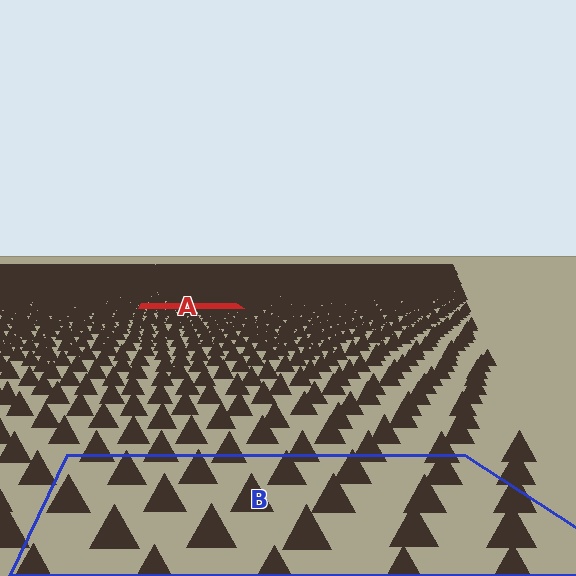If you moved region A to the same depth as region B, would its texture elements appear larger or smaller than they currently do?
They would appear larger. At a closer depth, the same texture elements are projected at a bigger on-screen size.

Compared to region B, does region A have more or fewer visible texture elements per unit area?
Region A has more texture elements per unit area — they are packed more densely because it is farther away.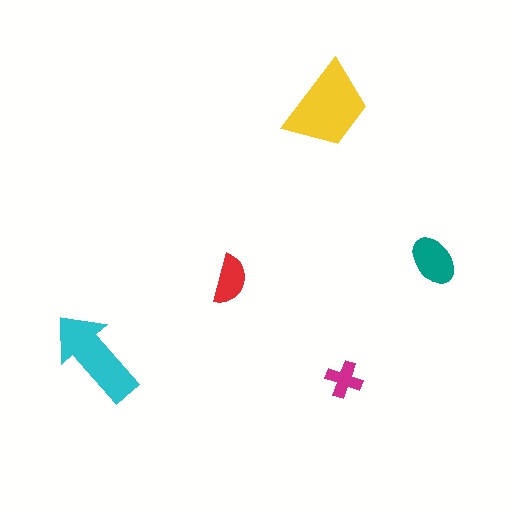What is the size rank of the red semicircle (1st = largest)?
4th.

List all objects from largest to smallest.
The yellow trapezoid, the cyan arrow, the teal ellipse, the red semicircle, the magenta cross.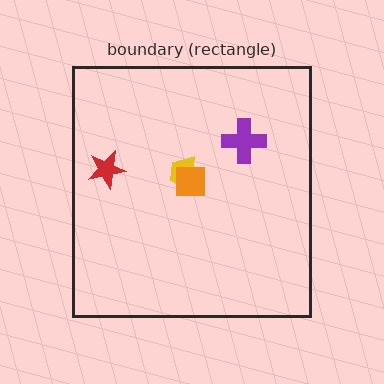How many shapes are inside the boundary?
4 inside, 0 outside.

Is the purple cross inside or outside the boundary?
Inside.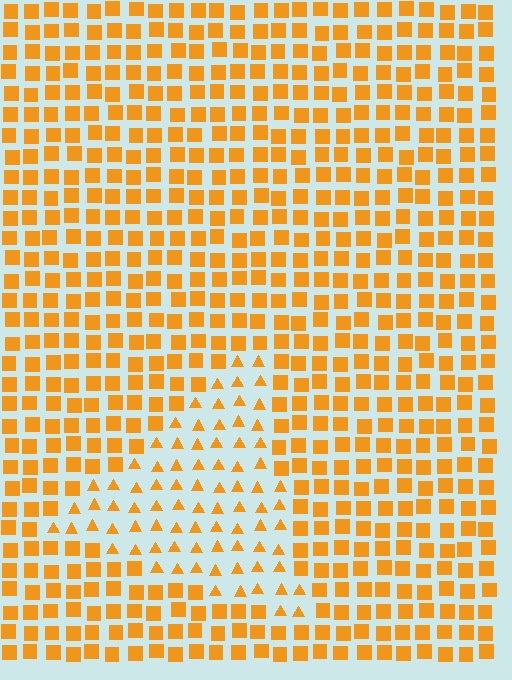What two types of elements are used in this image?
The image uses triangles inside the triangle region and squares outside it.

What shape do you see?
I see a triangle.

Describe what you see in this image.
The image is filled with small orange elements arranged in a uniform grid. A triangle-shaped region contains triangles, while the surrounding area contains squares. The boundary is defined purely by the change in element shape.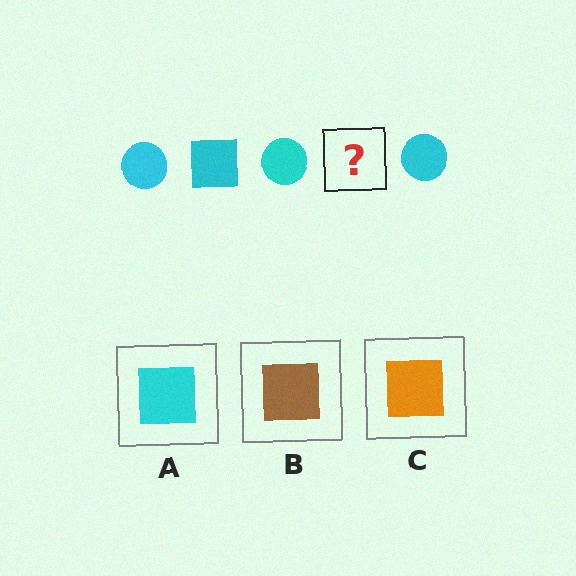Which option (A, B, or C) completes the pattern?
A.